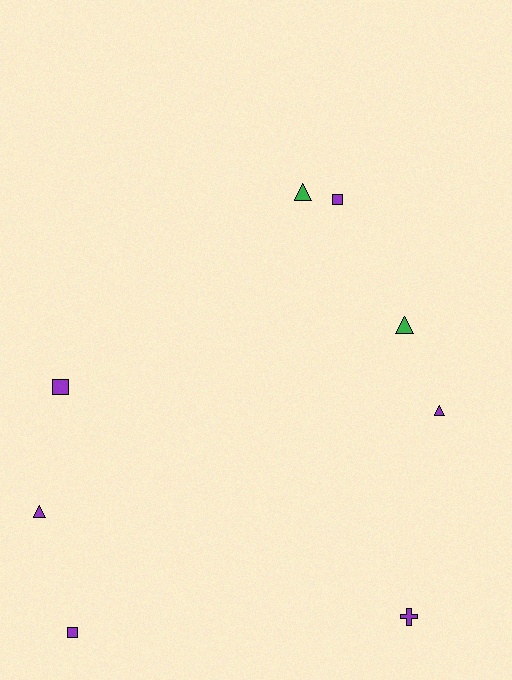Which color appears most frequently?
Purple, with 6 objects.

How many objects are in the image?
There are 8 objects.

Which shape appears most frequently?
Triangle, with 4 objects.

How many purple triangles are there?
There are 2 purple triangles.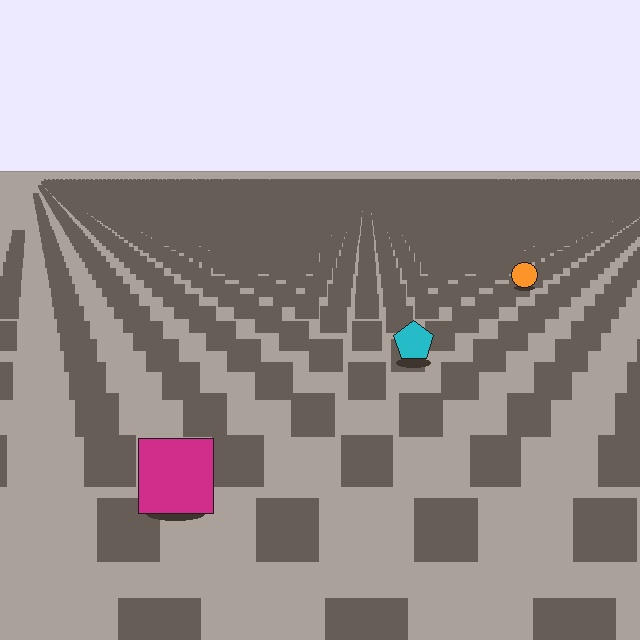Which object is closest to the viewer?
The magenta square is closest. The texture marks near it are larger and more spread out.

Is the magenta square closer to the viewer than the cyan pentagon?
Yes. The magenta square is closer — you can tell from the texture gradient: the ground texture is coarser near it.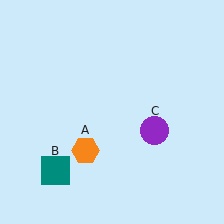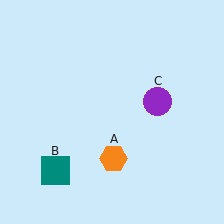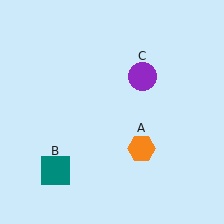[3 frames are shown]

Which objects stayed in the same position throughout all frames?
Teal square (object B) remained stationary.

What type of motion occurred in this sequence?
The orange hexagon (object A), purple circle (object C) rotated counterclockwise around the center of the scene.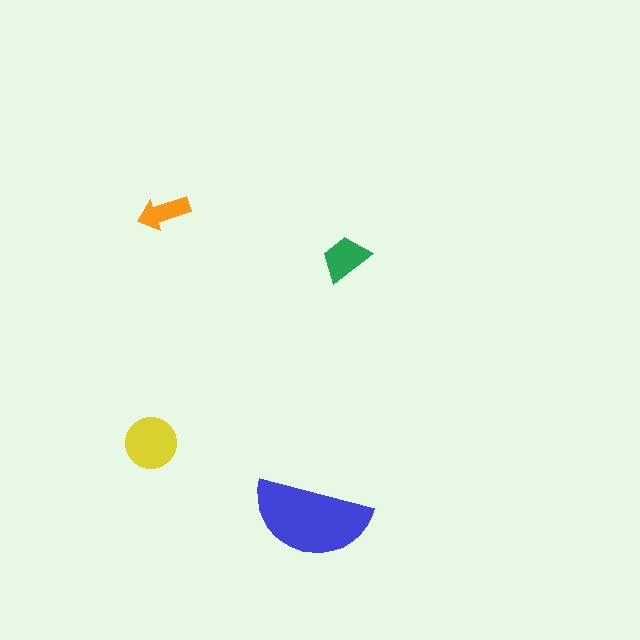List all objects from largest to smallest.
The blue semicircle, the yellow circle, the green trapezoid, the orange arrow.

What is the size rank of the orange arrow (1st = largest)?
4th.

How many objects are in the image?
There are 4 objects in the image.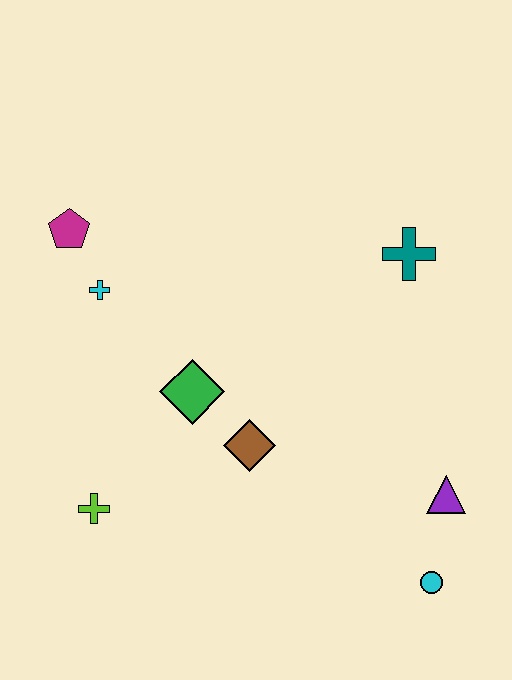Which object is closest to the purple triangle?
The cyan circle is closest to the purple triangle.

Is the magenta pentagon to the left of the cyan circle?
Yes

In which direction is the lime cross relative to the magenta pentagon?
The lime cross is below the magenta pentagon.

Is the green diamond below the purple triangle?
No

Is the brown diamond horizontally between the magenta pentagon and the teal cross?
Yes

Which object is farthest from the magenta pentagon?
The cyan circle is farthest from the magenta pentagon.